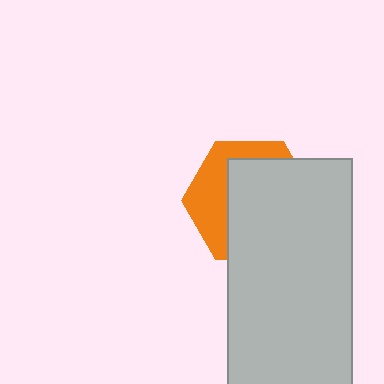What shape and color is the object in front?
The object in front is a light gray rectangle.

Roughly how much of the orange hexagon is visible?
A small part of it is visible (roughly 37%).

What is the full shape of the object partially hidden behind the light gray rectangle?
The partially hidden object is an orange hexagon.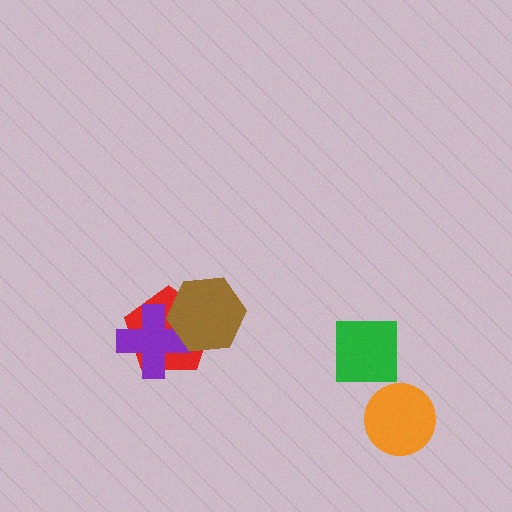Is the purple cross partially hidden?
Yes, it is partially covered by another shape.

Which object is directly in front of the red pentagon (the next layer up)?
The purple cross is directly in front of the red pentagon.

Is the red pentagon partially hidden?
Yes, it is partially covered by another shape.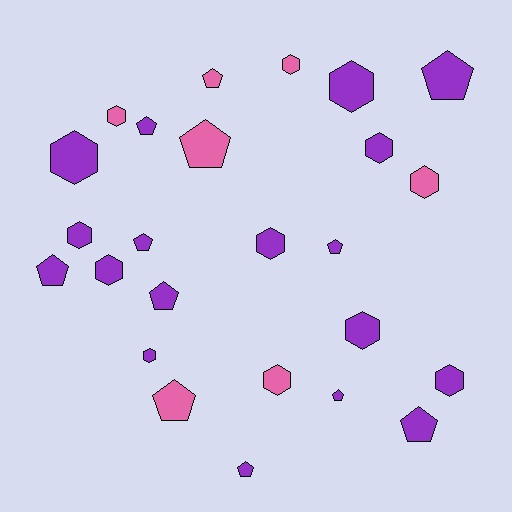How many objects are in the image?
There are 25 objects.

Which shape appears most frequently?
Hexagon, with 13 objects.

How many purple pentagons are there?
There are 9 purple pentagons.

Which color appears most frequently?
Purple, with 18 objects.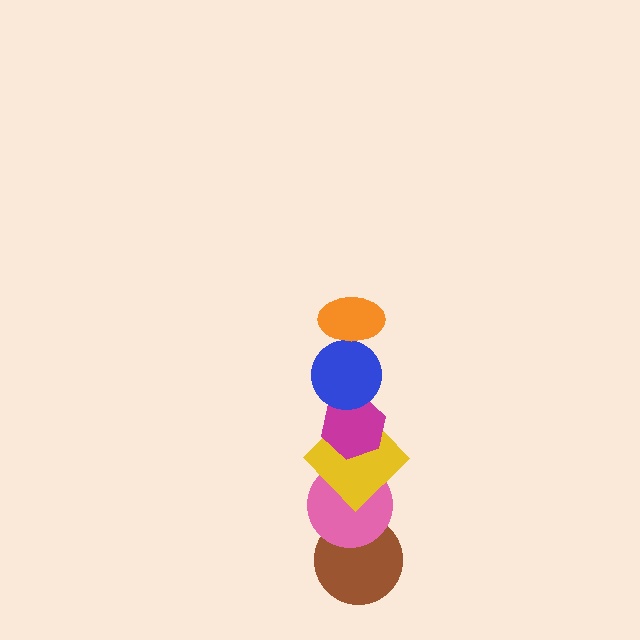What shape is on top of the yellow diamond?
The magenta hexagon is on top of the yellow diamond.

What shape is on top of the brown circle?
The pink circle is on top of the brown circle.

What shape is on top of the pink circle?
The yellow diamond is on top of the pink circle.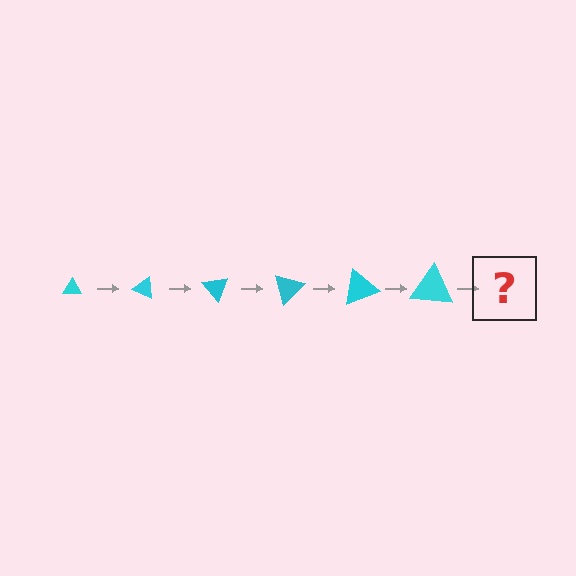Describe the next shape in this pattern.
It should be a triangle, larger than the previous one and rotated 150 degrees from the start.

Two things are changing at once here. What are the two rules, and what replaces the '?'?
The two rules are that the triangle grows larger each step and it rotates 25 degrees each step. The '?' should be a triangle, larger than the previous one and rotated 150 degrees from the start.